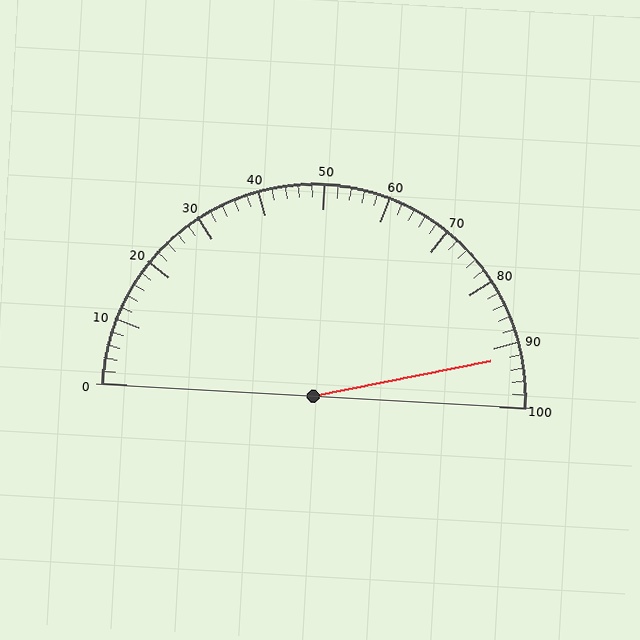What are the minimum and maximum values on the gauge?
The gauge ranges from 0 to 100.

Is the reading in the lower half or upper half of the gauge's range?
The reading is in the upper half of the range (0 to 100).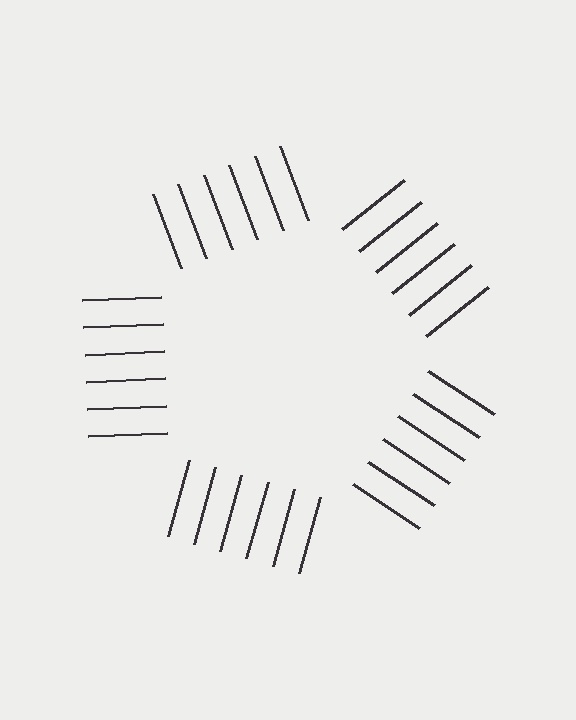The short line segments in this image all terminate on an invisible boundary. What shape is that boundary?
An illusory pentagon — the line segments terminate on its edges but no continuous stroke is drawn.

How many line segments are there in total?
30 — 6 along each of the 5 edges.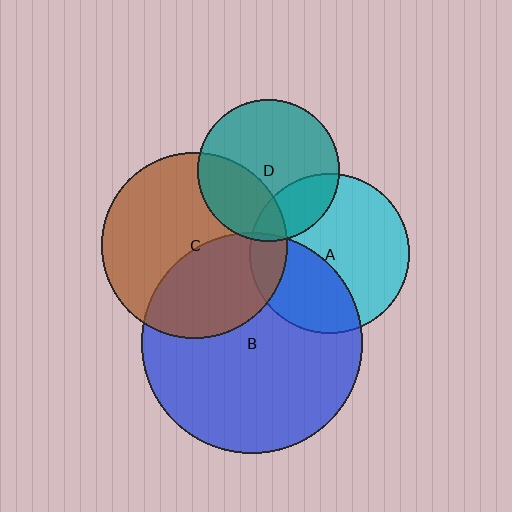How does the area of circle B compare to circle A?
Approximately 1.9 times.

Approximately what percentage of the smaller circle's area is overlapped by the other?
Approximately 30%.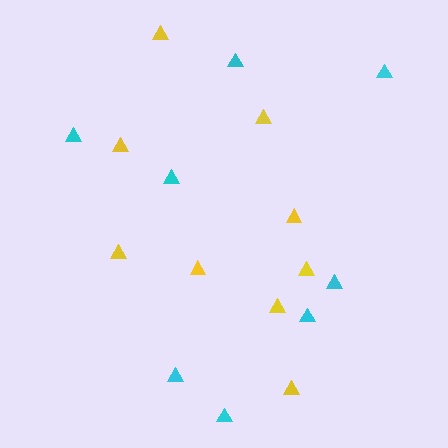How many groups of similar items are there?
There are 2 groups: one group of cyan triangles (8) and one group of yellow triangles (9).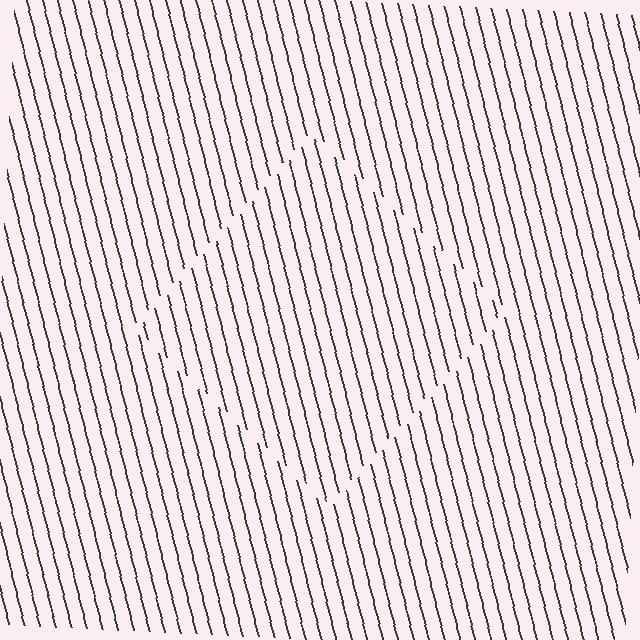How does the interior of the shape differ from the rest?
The interior of the shape contains the same grating, shifted by half a period — the contour is defined by the phase discontinuity where line-ends from the inner and outer gratings abut.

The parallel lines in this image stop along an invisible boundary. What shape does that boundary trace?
An illusory square. The interior of the shape contains the same grating, shifted by half a period — the contour is defined by the phase discontinuity where line-ends from the inner and outer gratings abut.